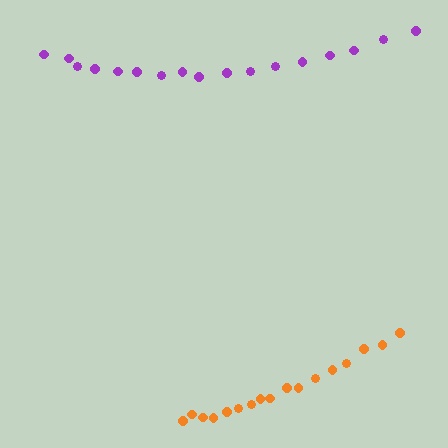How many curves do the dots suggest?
There are 2 distinct paths.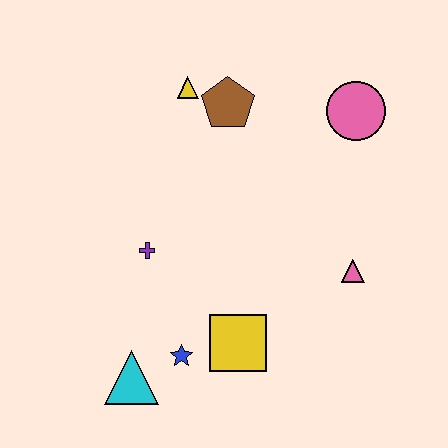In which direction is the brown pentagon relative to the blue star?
The brown pentagon is above the blue star.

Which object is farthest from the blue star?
The pink circle is farthest from the blue star.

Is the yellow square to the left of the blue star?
No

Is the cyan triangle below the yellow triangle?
Yes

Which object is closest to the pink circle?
The brown pentagon is closest to the pink circle.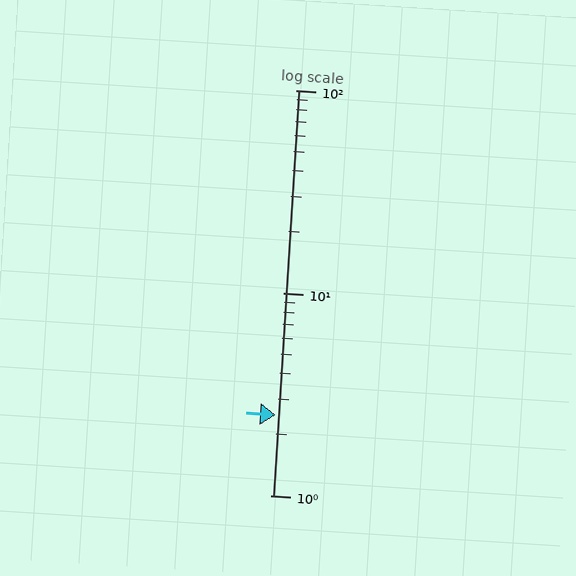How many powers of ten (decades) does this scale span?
The scale spans 2 decades, from 1 to 100.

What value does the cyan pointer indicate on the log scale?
The pointer indicates approximately 2.5.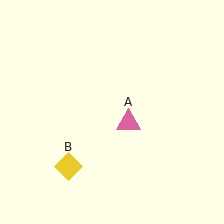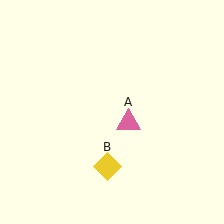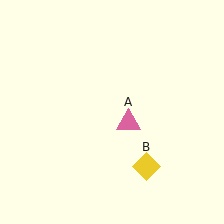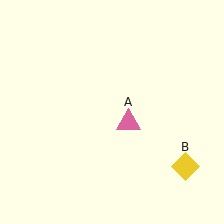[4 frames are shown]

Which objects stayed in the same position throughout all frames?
Pink triangle (object A) remained stationary.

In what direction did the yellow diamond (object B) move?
The yellow diamond (object B) moved right.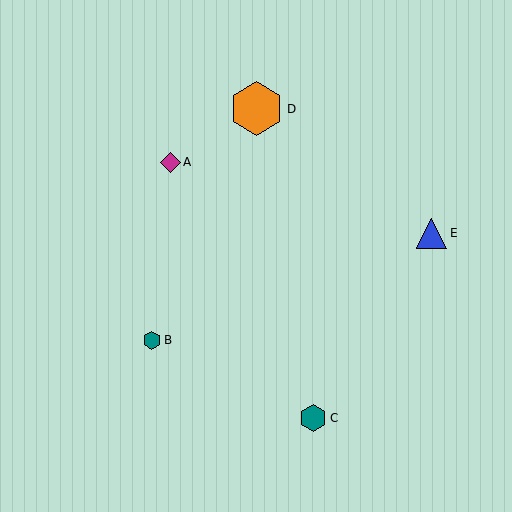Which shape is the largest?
The orange hexagon (labeled D) is the largest.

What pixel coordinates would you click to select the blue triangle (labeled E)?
Click at (432, 233) to select the blue triangle E.